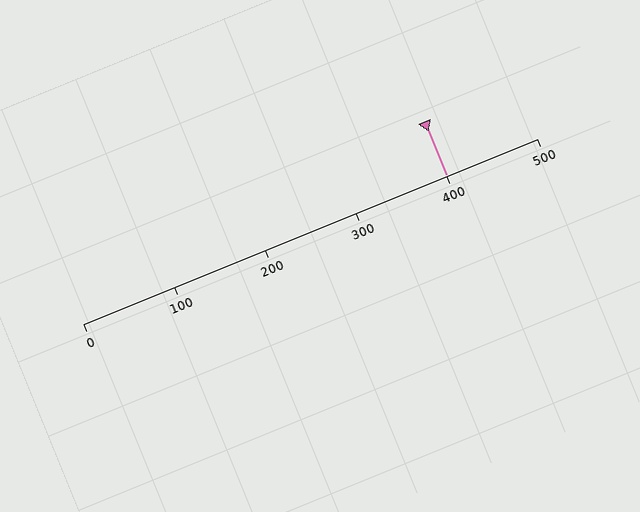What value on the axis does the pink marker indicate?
The marker indicates approximately 400.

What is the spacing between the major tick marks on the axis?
The major ticks are spaced 100 apart.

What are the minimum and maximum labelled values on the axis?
The axis runs from 0 to 500.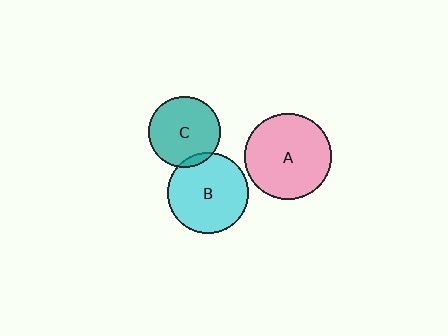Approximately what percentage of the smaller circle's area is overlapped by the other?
Approximately 10%.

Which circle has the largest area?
Circle A (pink).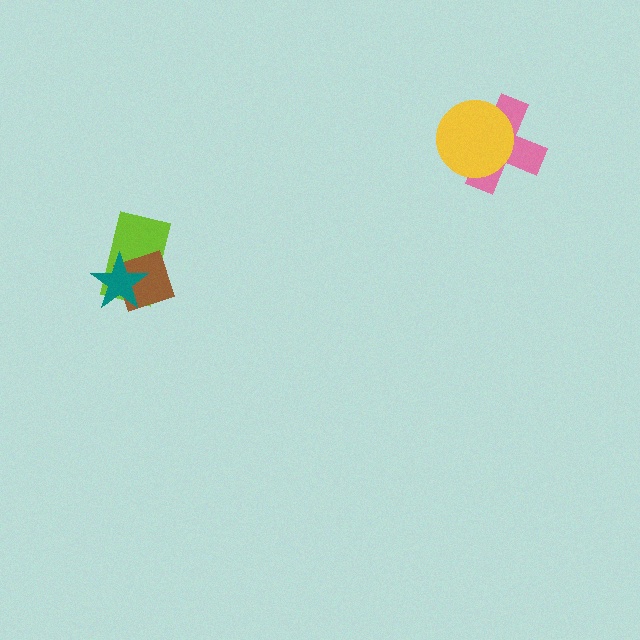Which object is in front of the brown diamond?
The teal star is in front of the brown diamond.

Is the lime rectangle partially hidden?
Yes, it is partially covered by another shape.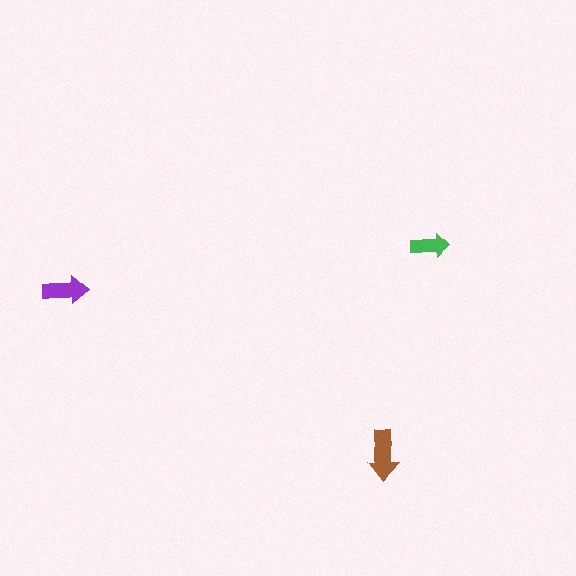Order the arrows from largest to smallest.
the brown one, the purple one, the green one.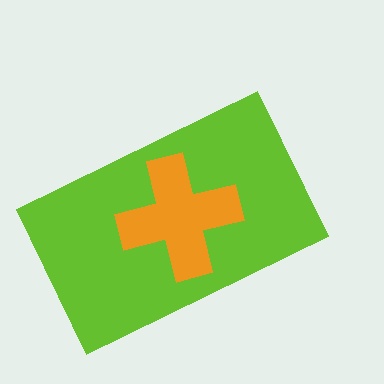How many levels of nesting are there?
2.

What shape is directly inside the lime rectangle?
The orange cross.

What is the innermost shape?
The orange cross.